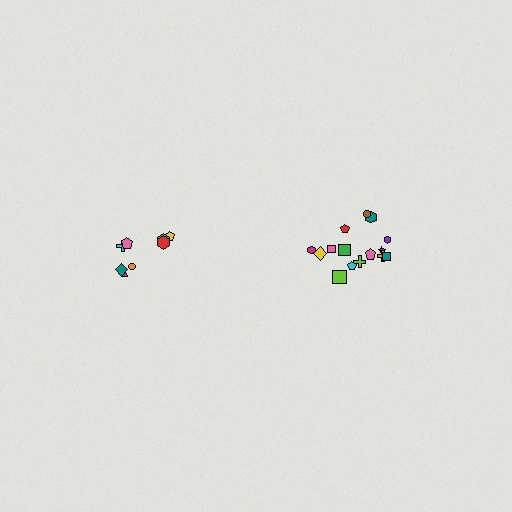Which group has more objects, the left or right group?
The right group.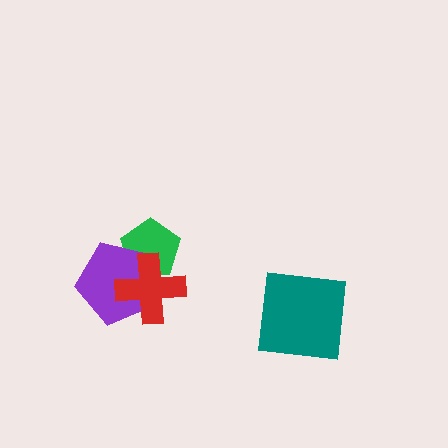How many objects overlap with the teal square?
0 objects overlap with the teal square.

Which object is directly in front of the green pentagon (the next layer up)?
The purple pentagon is directly in front of the green pentagon.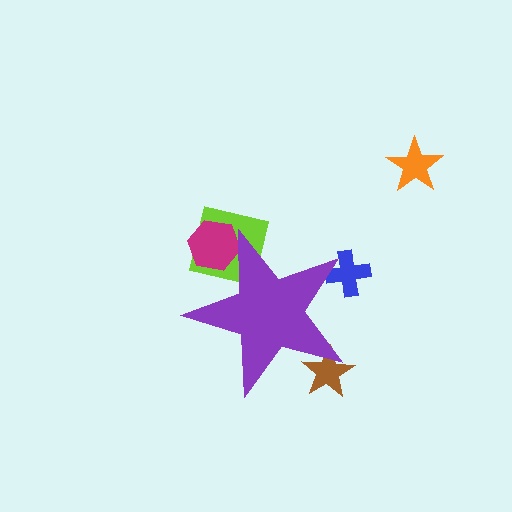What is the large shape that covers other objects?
A purple star.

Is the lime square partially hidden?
Yes, the lime square is partially hidden behind the purple star.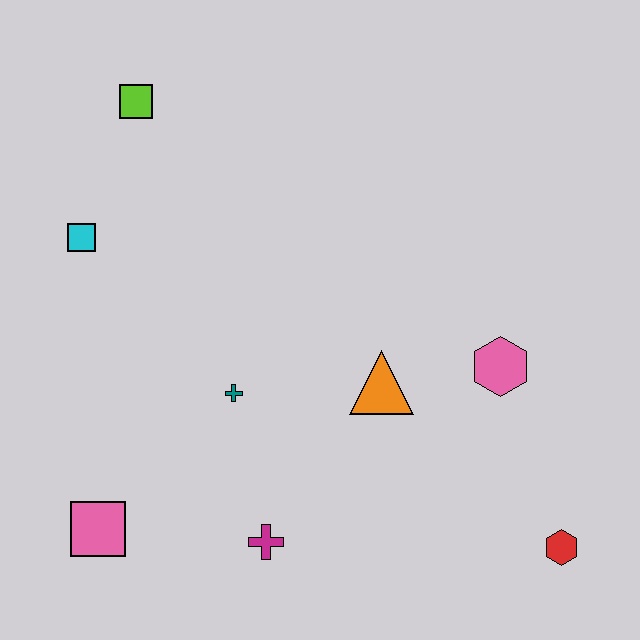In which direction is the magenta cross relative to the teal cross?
The magenta cross is below the teal cross.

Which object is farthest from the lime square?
The red hexagon is farthest from the lime square.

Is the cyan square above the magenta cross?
Yes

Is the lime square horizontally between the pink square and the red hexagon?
Yes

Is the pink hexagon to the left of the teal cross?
No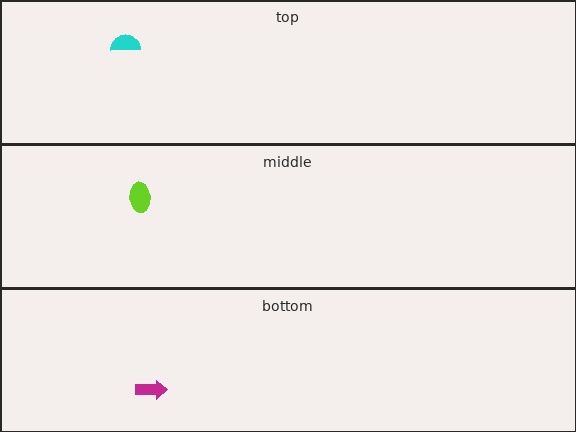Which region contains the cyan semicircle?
The top region.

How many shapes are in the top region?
1.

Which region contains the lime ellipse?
The middle region.